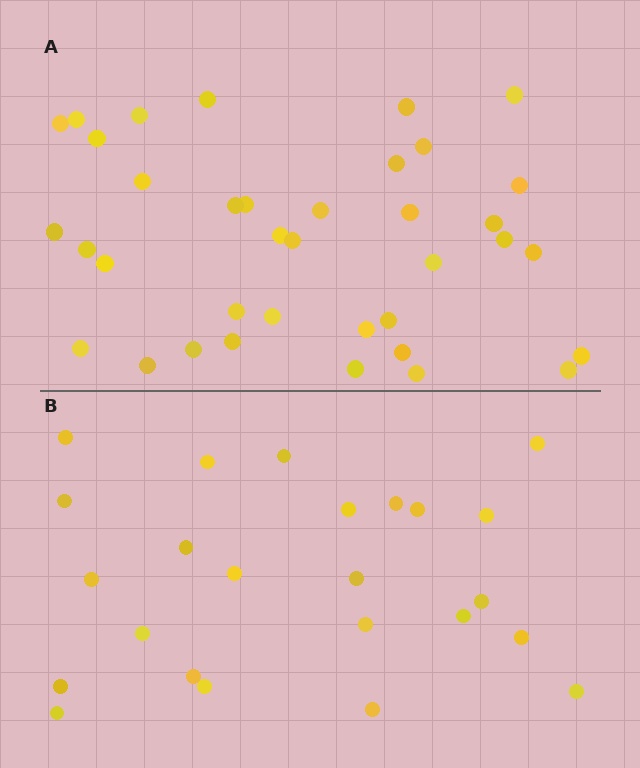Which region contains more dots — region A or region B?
Region A (the top region) has more dots.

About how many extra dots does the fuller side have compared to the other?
Region A has approximately 15 more dots than region B.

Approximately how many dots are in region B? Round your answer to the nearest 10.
About 20 dots. (The exact count is 24, which rounds to 20.)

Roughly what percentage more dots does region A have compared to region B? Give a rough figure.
About 55% more.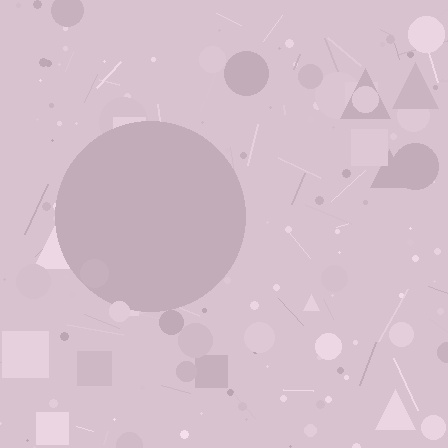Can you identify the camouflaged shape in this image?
The camouflaged shape is a circle.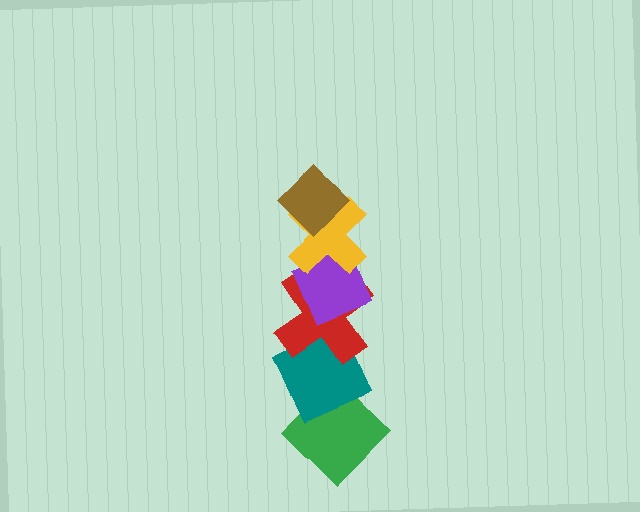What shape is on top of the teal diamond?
The red cross is on top of the teal diamond.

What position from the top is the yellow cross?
The yellow cross is 2nd from the top.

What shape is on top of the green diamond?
The teal diamond is on top of the green diamond.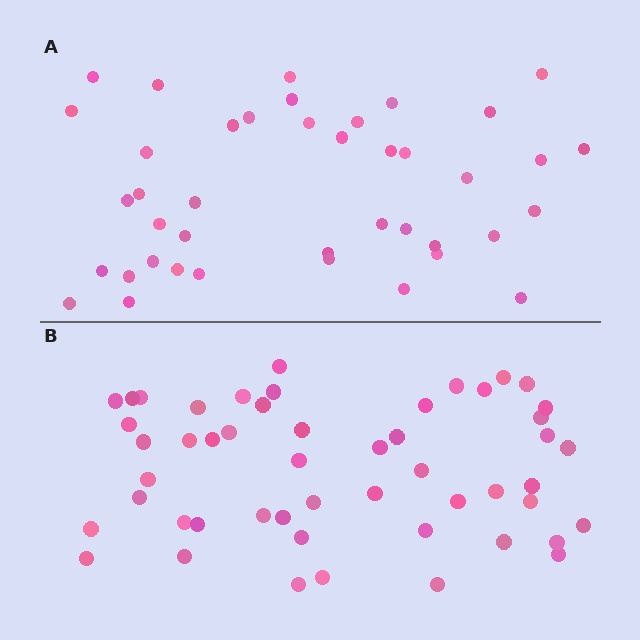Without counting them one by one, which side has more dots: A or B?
Region B (the bottom region) has more dots.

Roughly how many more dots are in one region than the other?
Region B has roughly 10 or so more dots than region A.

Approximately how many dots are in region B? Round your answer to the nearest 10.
About 50 dots. (The exact count is 51, which rounds to 50.)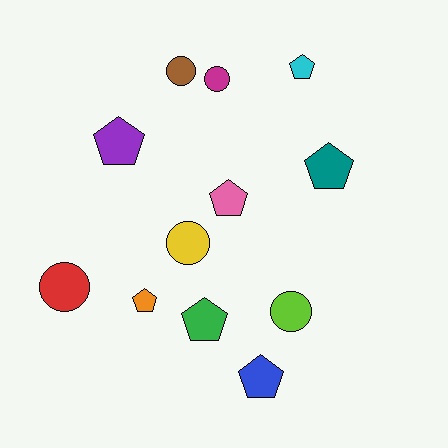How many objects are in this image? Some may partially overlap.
There are 12 objects.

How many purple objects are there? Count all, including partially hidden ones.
There is 1 purple object.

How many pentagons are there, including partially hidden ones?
There are 7 pentagons.